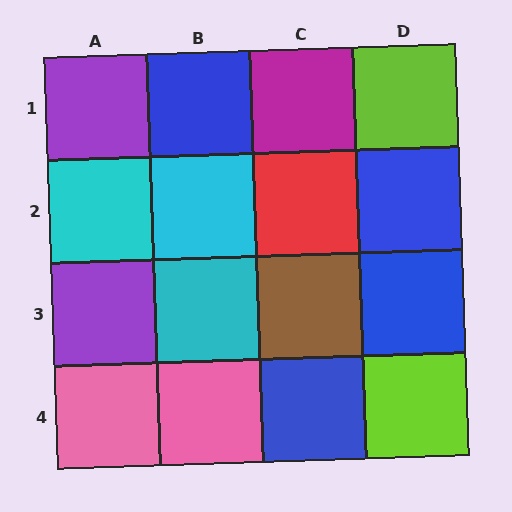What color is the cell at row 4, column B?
Pink.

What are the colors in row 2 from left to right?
Cyan, cyan, red, blue.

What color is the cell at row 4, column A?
Pink.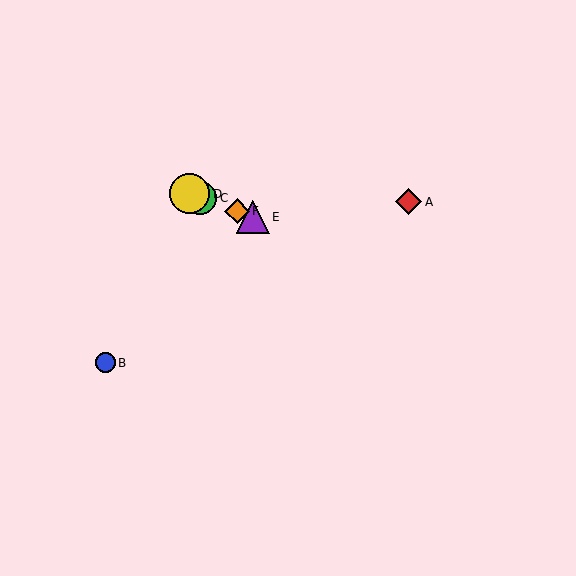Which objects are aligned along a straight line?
Objects C, D, E, F are aligned along a straight line.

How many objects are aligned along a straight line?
4 objects (C, D, E, F) are aligned along a straight line.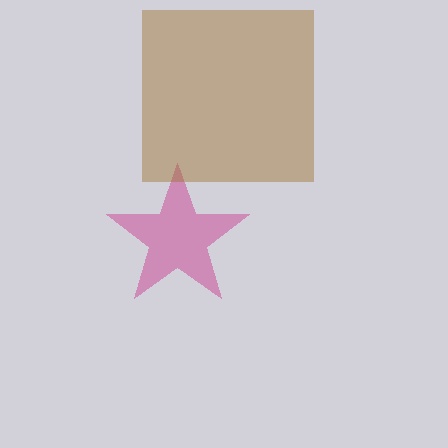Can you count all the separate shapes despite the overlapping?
Yes, there are 2 separate shapes.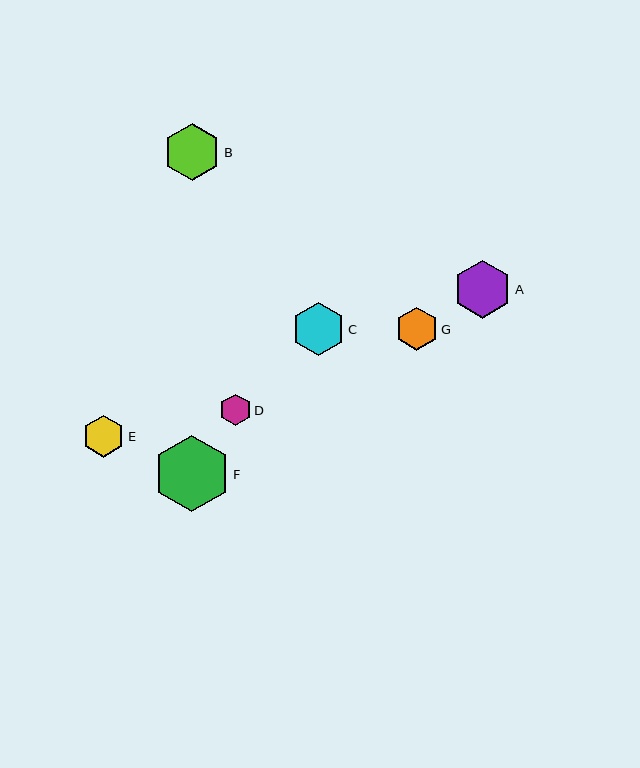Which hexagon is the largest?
Hexagon F is the largest with a size of approximately 77 pixels.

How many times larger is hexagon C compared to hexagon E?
Hexagon C is approximately 1.3 times the size of hexagon E.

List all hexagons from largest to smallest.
From largest to smallest: F, A, B, C, G, E, D.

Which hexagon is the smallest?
Hexagon D is the smallest with a size of approximately 31 pixels.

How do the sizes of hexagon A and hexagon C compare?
Hexagon A and hexagon C are approximately the same size.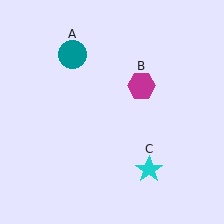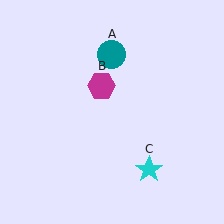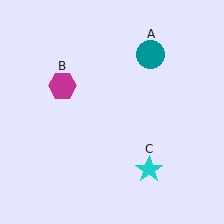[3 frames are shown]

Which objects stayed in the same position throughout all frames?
Cyan star (object C) remained stationary.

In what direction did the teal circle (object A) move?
The teal circle (object A) moved right.